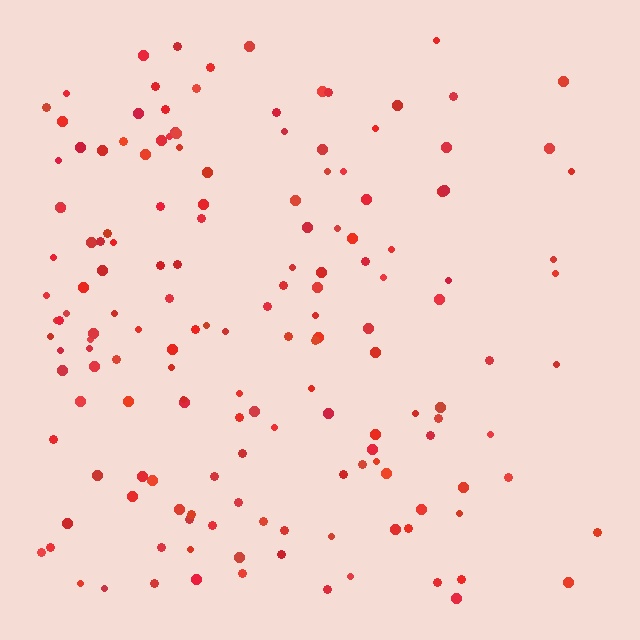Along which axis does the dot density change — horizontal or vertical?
Horizontal.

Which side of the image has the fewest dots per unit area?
The right.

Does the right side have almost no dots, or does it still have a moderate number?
Still a moderate number, just noticeably fewer than the left.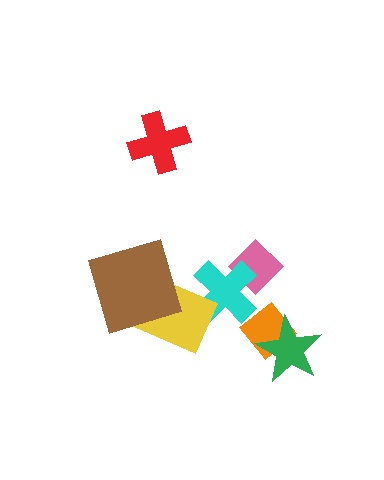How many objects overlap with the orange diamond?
1 object overlaps with the orange diamond.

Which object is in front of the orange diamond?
The green star is in front of the orange diamond.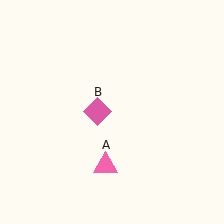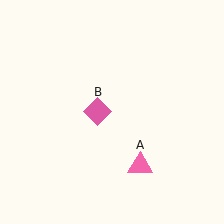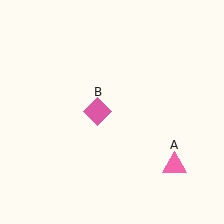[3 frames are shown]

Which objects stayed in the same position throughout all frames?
Pink diamond (object B) remained stationary.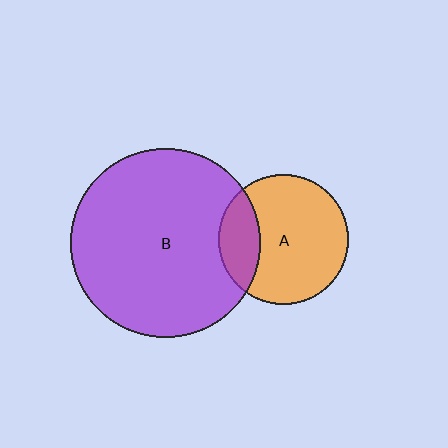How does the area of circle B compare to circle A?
Approximately 2.1 times.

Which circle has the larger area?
Circle B (purple).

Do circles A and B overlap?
Yes.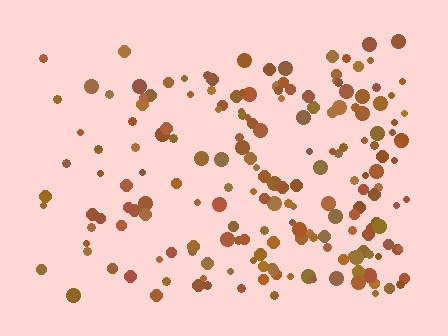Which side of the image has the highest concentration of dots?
The right.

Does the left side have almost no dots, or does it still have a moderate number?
Still a moderate number, just noticeably fewer than the right.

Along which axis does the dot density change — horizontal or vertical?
Horizontal.